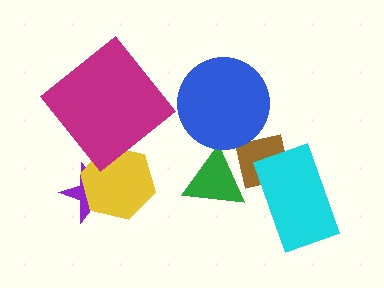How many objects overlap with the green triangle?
1 object overlaps with the green triangle.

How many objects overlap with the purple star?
1 object overlaps with the purple star.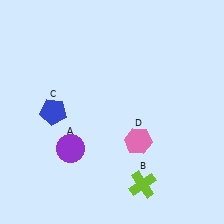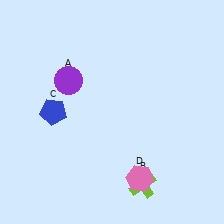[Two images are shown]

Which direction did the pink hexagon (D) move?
The pink hexagon (D) moved down.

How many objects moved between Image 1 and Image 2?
2 objects moved between the two images.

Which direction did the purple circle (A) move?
The purple circle (A) moved up.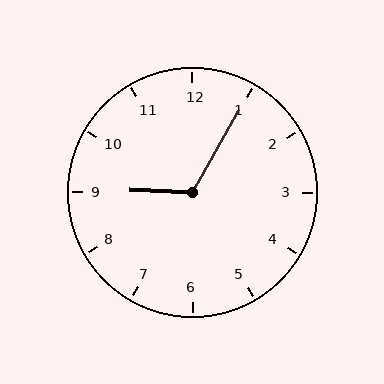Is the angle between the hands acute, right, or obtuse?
It is obtuse.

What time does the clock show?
9:05.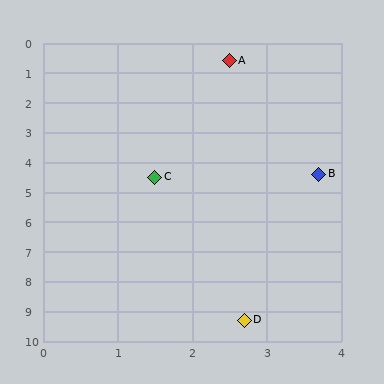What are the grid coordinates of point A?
Point A is at approximately (2.5, 0.6).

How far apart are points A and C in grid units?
Points A and C are about 4.0 grid units apart.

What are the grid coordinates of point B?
Point B is at approximately (3.7, 4.4).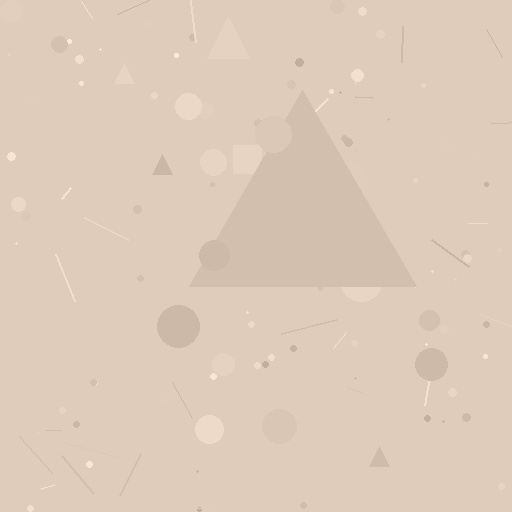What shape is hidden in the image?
A triangle is hidden in the image.